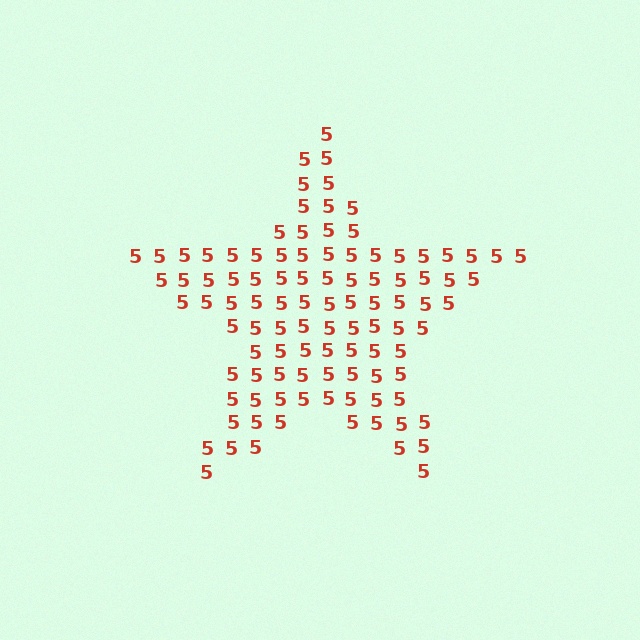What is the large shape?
The large shape is a star.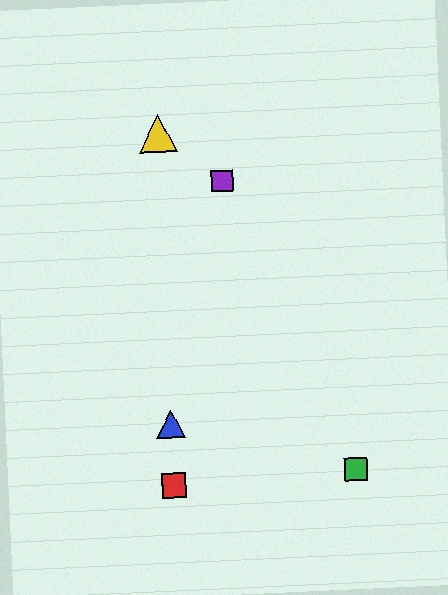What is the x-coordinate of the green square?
The green square is at x≈356.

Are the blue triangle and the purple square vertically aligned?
No, the blue triangle is at x≈171 and the purple square is at x≈222.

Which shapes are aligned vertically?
The red square, the blue triangle, the yellow triangle are aligned vertically.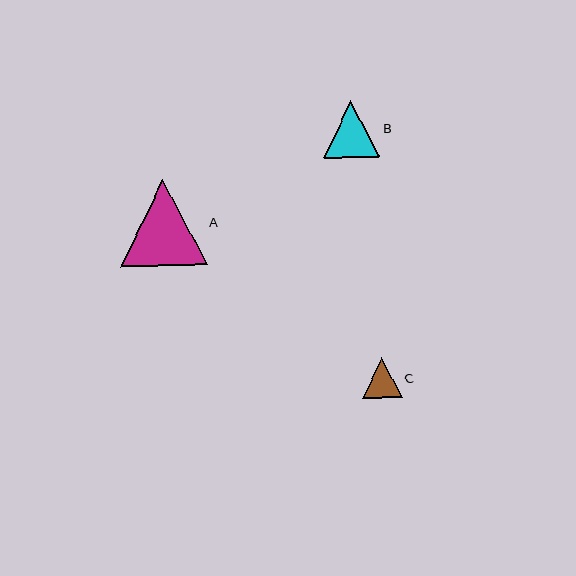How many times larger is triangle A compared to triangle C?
Triangle A is approximately 2.2 times the size of triangle C.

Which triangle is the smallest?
Triangle C is the smallest with a size of approximately 40 pixels.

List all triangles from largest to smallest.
From largest to smallest: A, B, C.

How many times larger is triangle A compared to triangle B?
Triangle A is approximately 1.5 times the size of triangle B.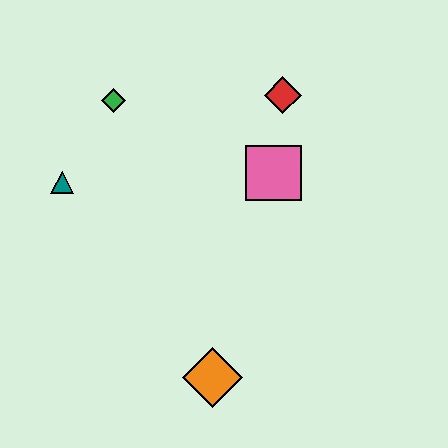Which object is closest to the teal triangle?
The green diamond is closest to the teal triangle.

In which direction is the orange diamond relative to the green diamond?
The orange diamond is below the green diamond.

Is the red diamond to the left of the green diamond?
No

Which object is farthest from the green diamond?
The orange diamond is farthest from the green diamond.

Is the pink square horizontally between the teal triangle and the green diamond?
No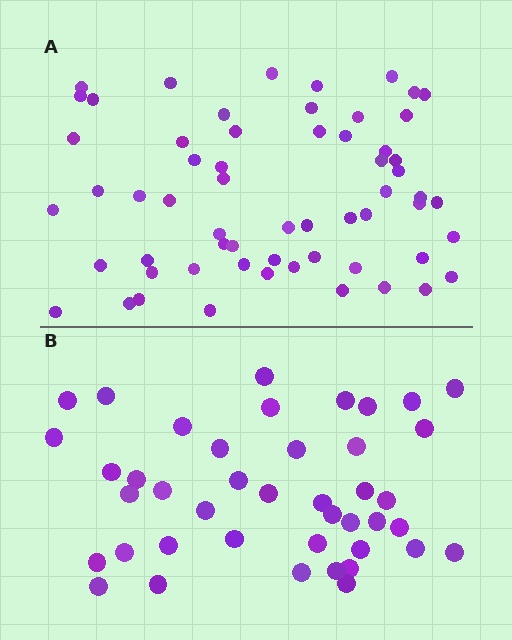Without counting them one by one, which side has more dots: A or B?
Region A (the top region) has more dots.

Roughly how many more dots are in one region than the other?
Region A has approximately 20 more dots than region B.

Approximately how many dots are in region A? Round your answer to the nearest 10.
About 60 dots.